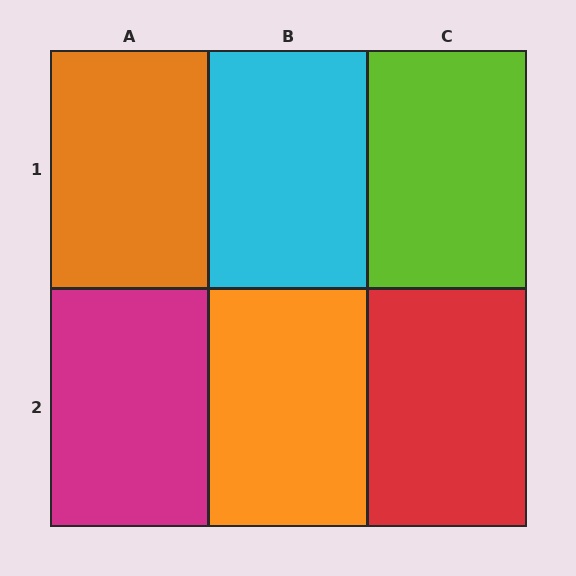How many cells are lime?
1 cell is lime.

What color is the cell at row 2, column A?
Magenta.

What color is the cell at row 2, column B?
Orange.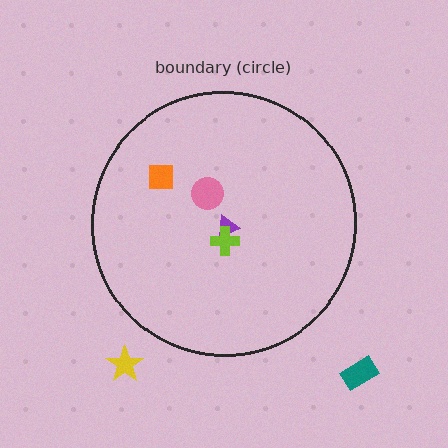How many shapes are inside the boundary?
4 inside, 2 outside.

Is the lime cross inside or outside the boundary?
Inside.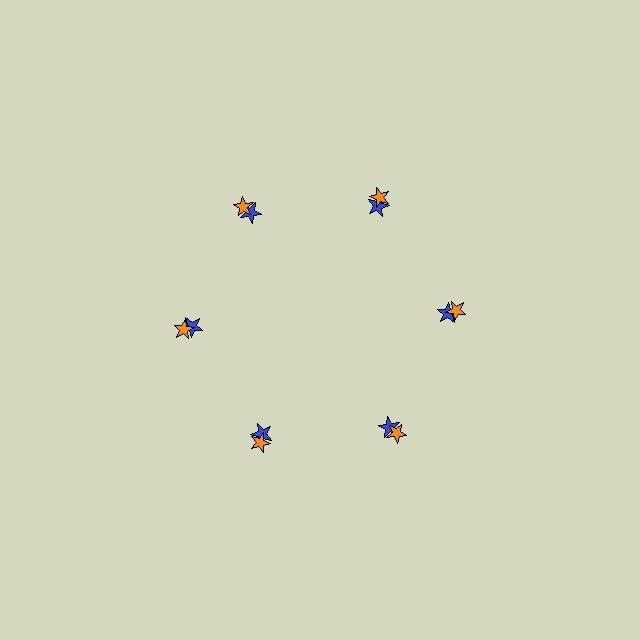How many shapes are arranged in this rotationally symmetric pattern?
There are 12 shapes, arranged in 6 groups of 2.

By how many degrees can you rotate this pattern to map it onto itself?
The pattern maps onto itself every 60 degrees of rotation.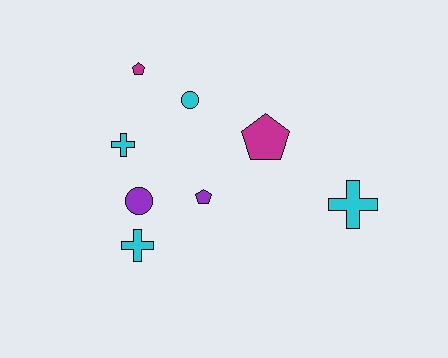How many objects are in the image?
There are 8 objects.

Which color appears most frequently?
Cyan, with 4 objects.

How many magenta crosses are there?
There are no magenta crosses.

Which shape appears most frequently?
Pentagon, with 3 objects.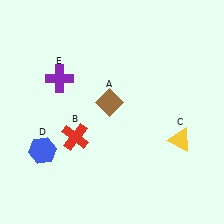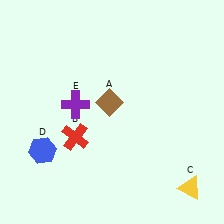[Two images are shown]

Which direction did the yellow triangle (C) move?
The yellow triangle (C) moved down.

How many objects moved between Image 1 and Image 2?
2 objects moved between the two images.